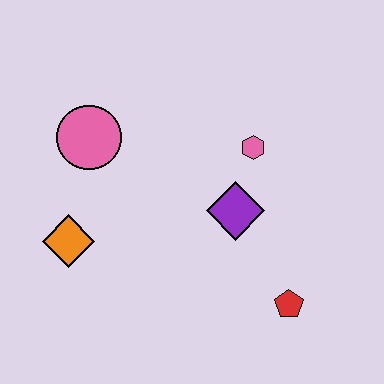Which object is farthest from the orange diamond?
The red pentagon is farthest from the orange diamond.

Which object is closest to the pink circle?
The orange diamond is closest to the pink circle.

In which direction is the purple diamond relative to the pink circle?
The purple diamond is to the right of the pink circle.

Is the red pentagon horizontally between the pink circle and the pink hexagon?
No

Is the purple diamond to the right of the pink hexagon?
No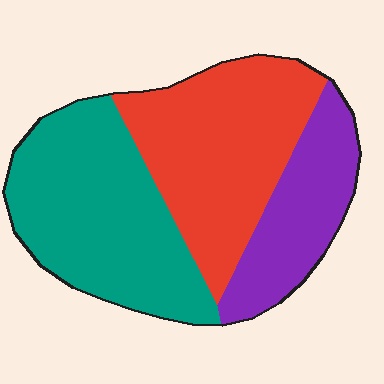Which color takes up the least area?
Purple, at roughly 20%.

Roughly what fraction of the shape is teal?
Teal takes up about two fifths (2/5) of the shape.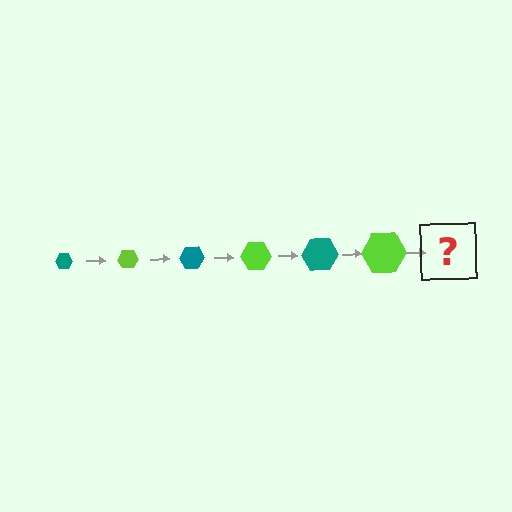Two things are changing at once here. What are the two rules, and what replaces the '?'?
The two rules are that the hexagon grows larger each step and the color cycles through teal and lime. The '?' should be a teal hexagon, larger than the previous one.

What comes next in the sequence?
The next element should be a teal hexagon, larger than the previous one.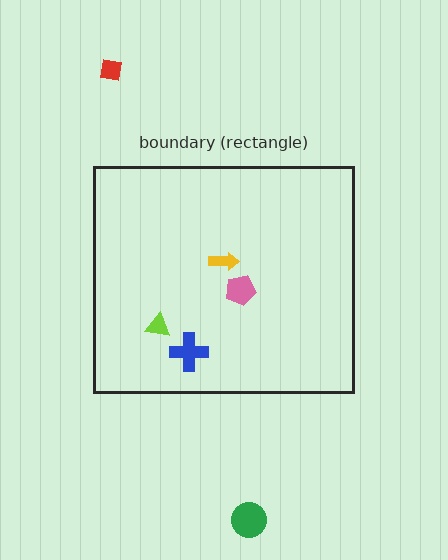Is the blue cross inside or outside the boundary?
Inside.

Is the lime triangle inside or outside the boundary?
Inside.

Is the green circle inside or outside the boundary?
Outside.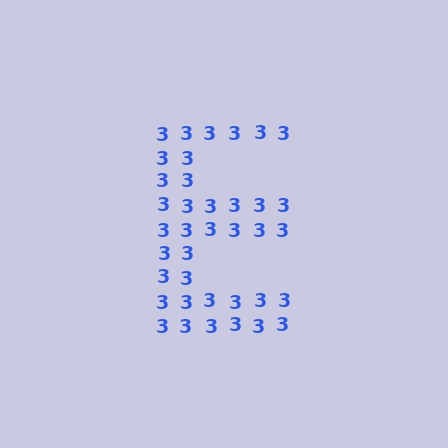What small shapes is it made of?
It is made of small digit 3's.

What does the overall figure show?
The overall figure shows the letter E.